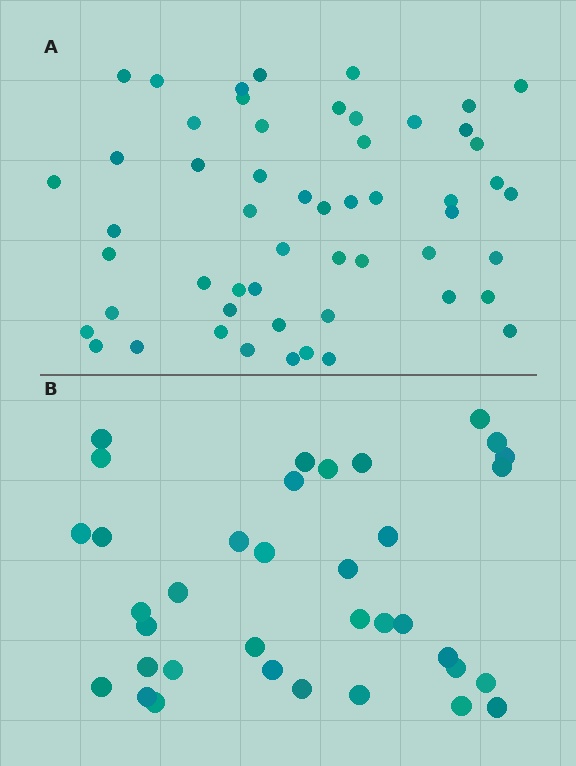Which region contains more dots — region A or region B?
Region A (the top region) has more dots.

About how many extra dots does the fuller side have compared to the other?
Region A has approximately 20 more dots than region B.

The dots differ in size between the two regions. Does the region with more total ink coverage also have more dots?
No. Region B has more total ink coverage because its dots are larger, but region A actually contains more individual dots. Total area can be misleading — the number of items is what matters here.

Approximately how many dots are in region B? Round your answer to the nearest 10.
About 40 dots. (The exact count is 36, which rounds to 40.)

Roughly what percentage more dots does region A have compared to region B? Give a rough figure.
About 50% more.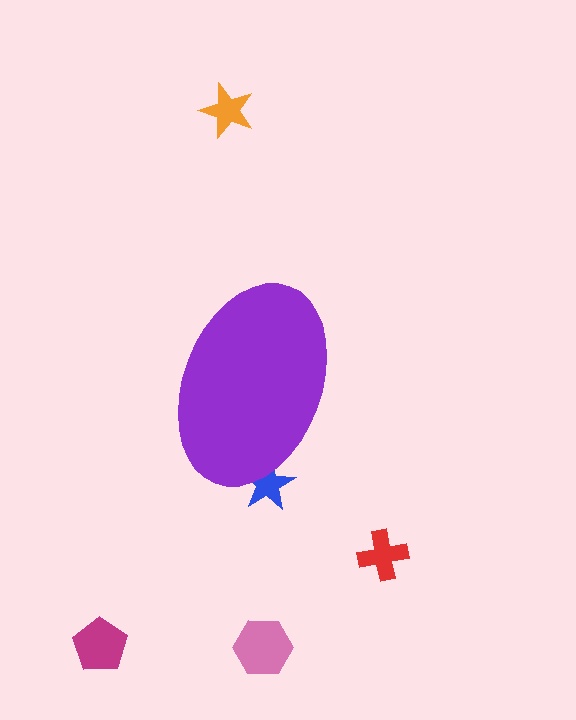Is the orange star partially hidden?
No, the orange star is fully visible.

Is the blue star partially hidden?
Yes, the blue star is partially hidden behind the purple ellipse.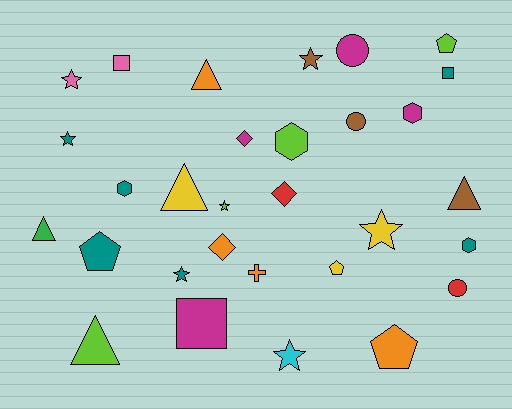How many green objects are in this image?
There is 1 green object.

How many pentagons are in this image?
There are 4 pentagons.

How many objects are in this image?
There are 30 objects.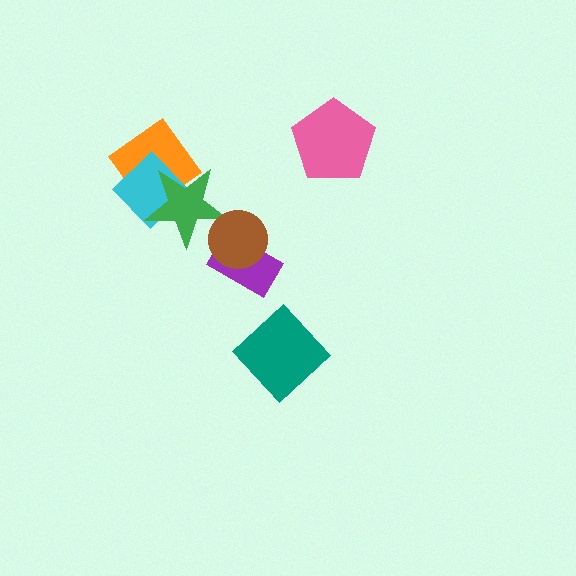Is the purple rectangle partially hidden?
Yes, it is partially covered by another shape.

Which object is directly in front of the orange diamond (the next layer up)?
The cyan diamond is directly in front of the orange diamond.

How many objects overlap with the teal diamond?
0 objects overlap with the teal diamond.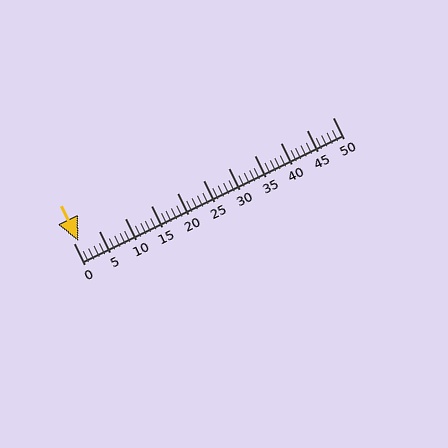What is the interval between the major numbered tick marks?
The major tick marks are spaced 5 units apart.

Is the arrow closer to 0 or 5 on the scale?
The arrow is closer to 0.